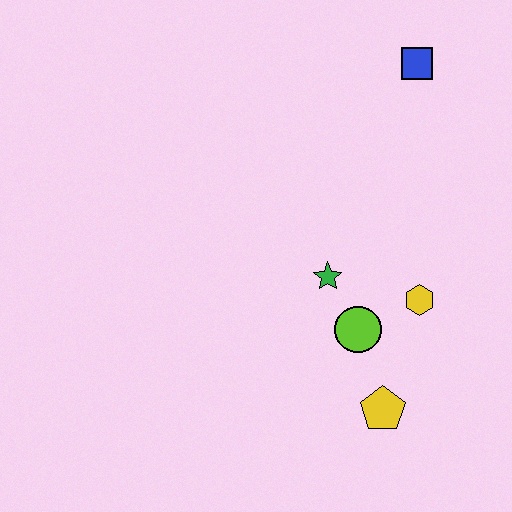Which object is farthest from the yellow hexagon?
The blue square is farthest from the yellow hexagon.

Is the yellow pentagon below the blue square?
Yes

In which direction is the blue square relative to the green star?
The blue square is above the green star.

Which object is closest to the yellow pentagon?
The lime circle is closest to the yellow pentagon.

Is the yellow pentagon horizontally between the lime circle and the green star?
No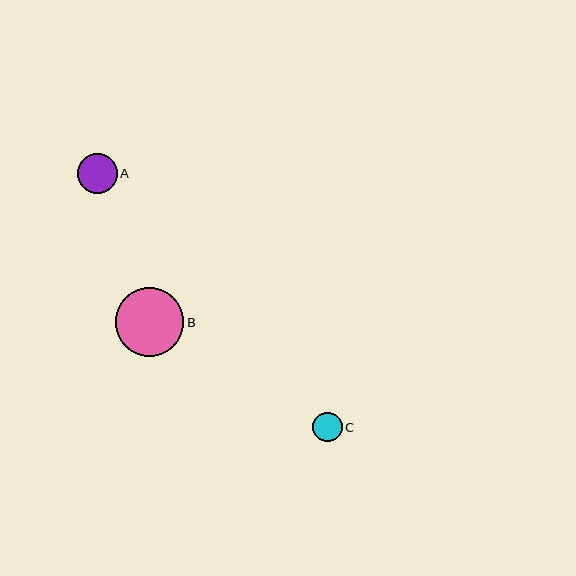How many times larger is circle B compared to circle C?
Circle B is approximately 2.4 times the size of circle C.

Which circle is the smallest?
Circle C is the smallest with a size of approximately 29 pixels.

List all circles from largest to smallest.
From largest to smallest: B, A, C.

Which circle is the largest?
Circle B is the largest with a size of approximately 69 pixels.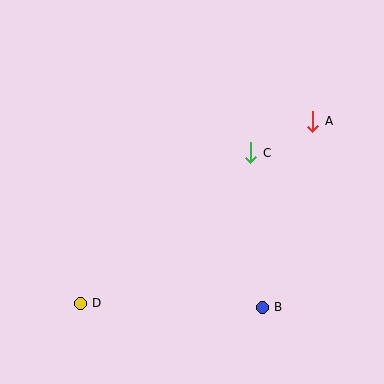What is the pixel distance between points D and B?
The distance between D and B is 182 pixels.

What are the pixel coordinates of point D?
Point D is at (80, 303).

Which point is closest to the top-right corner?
Point A is closest to the top-right corner.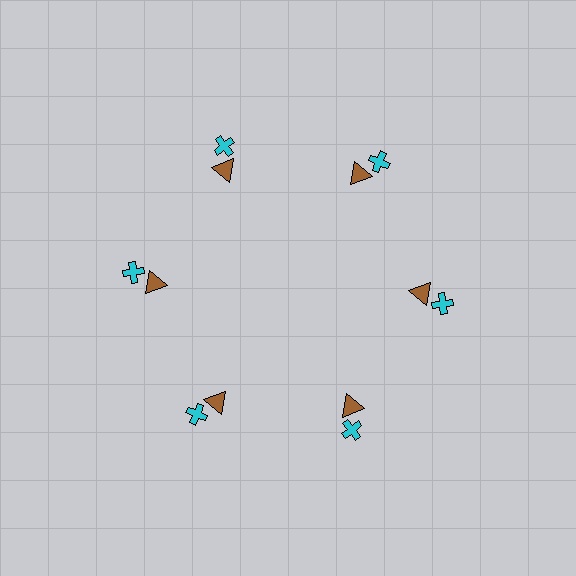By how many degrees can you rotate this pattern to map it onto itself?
The pattern maps onto itself every 60 degrees of rotation.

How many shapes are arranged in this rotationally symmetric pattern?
There are 12 shapes, arranged in 6 groups of 2.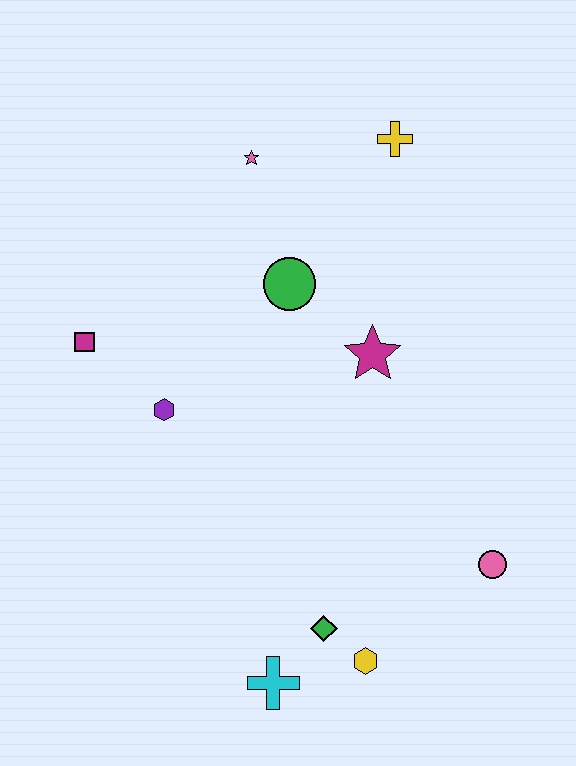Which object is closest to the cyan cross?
The green diamond is closest to the cyan cross.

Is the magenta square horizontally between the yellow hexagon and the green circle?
No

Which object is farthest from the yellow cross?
The cyan cross is farthest from the yellow cross.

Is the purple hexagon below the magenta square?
Yes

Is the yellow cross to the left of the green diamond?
No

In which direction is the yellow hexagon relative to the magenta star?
The yellow hexagon is below the magenta star.